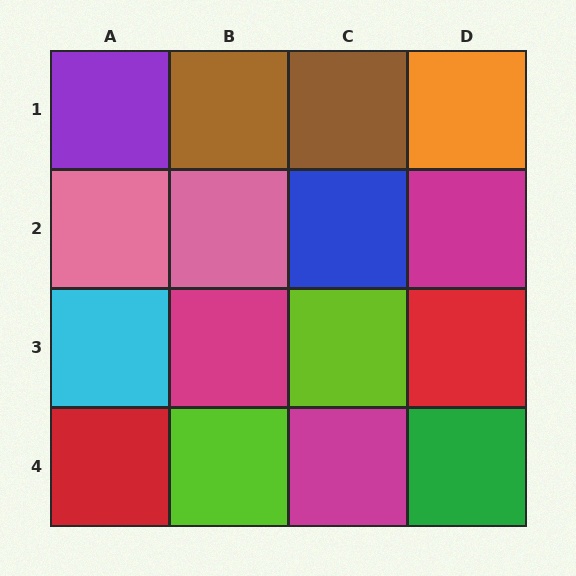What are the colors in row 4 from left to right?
Red, lime, magenta, green.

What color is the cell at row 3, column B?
Magenta.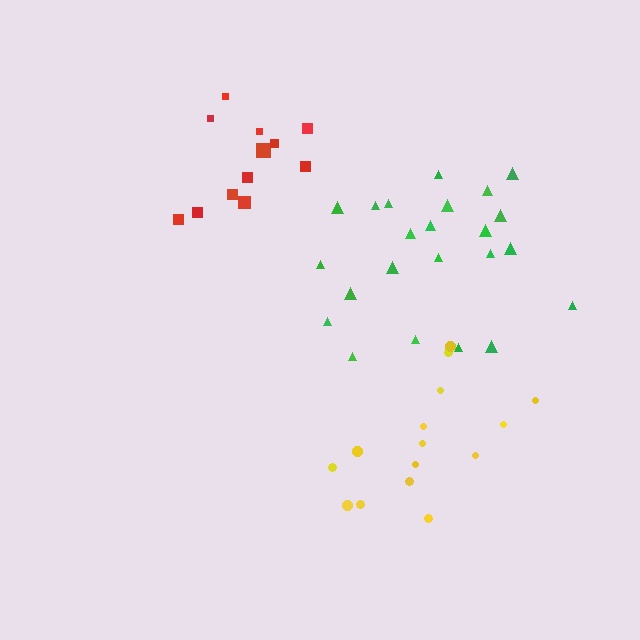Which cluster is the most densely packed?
Red.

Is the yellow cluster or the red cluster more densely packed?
Red.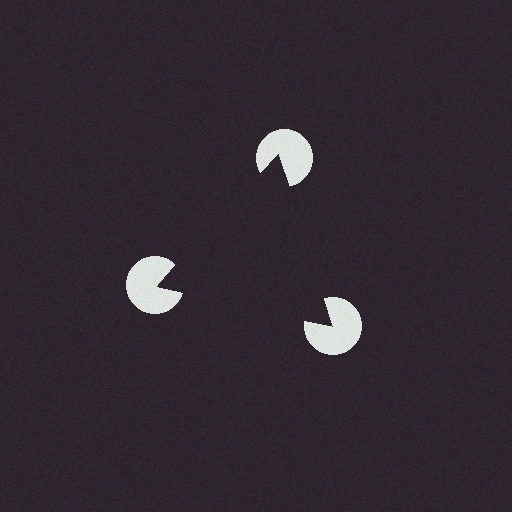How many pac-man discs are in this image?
There are 3 — one at each vertex of the illusory triangle.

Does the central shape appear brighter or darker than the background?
It typically appears slightly darker than the background, even though no actual brightness change is drawn.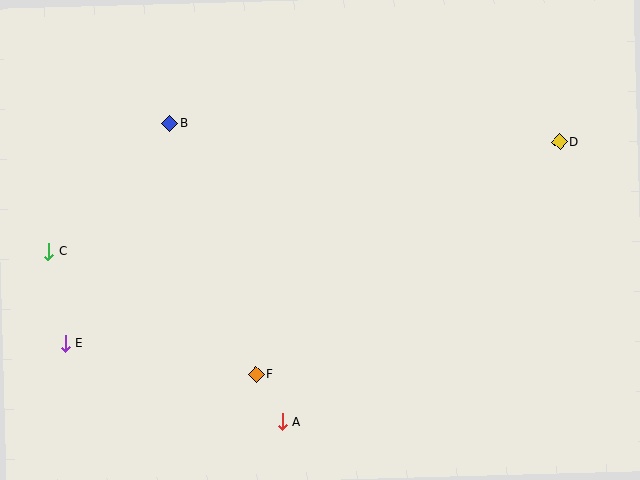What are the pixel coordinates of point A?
Point A is at (282, 422).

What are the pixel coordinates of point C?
Point C is at (49, 252).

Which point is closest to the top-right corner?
Point D is closest to the top-right corner.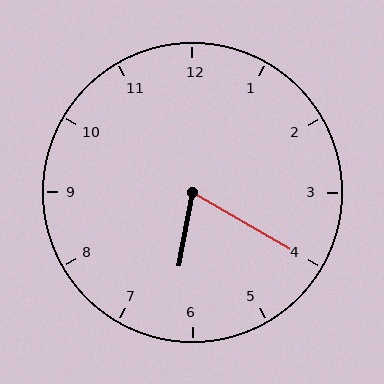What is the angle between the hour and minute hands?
Approximately 70 degrees.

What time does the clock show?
6:20.